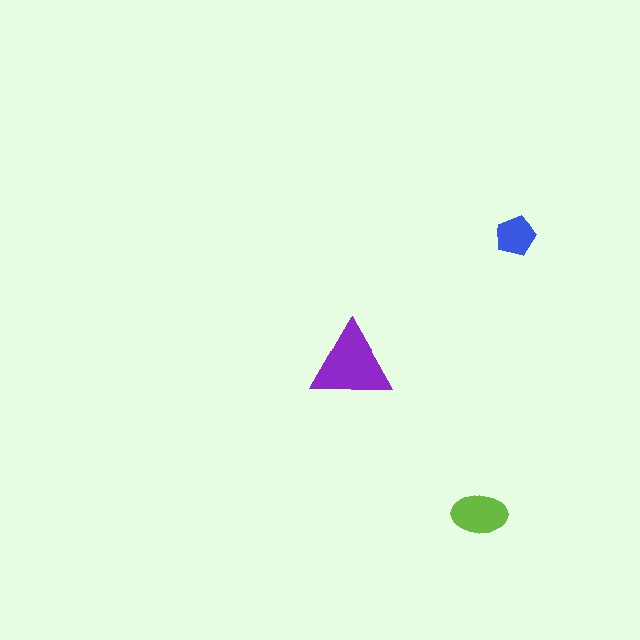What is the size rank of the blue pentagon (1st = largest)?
3rd.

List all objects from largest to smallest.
The purple triangle, the lime ellipse, the blue pentagon.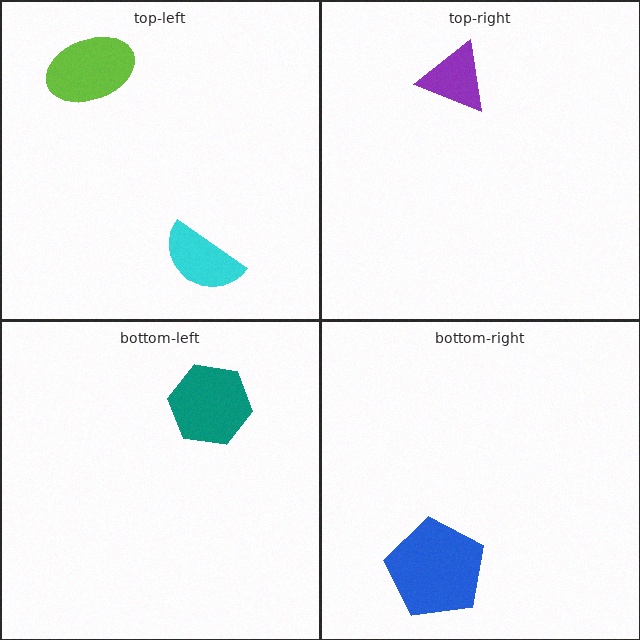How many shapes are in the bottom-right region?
1.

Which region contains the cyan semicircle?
The top-left region.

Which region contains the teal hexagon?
The bottom-left region.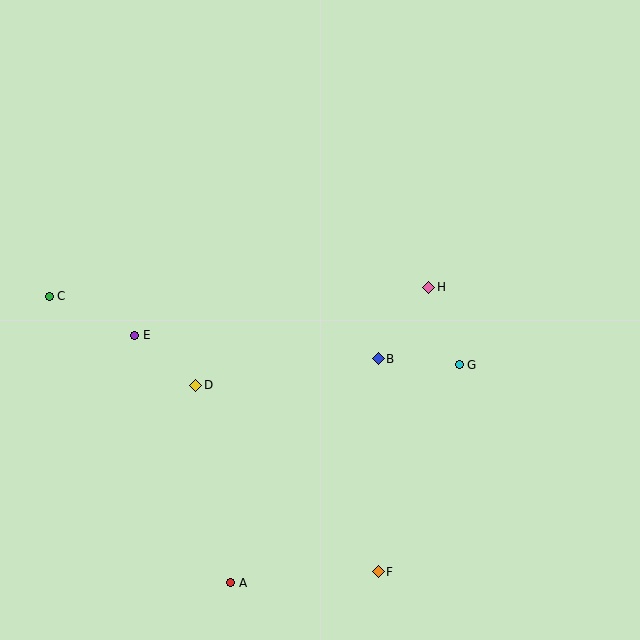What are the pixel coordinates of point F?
Point F is at (378, 572).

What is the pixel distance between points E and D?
The distance between E and D is 79 pixels.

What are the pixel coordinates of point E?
Point E is at (135, 335).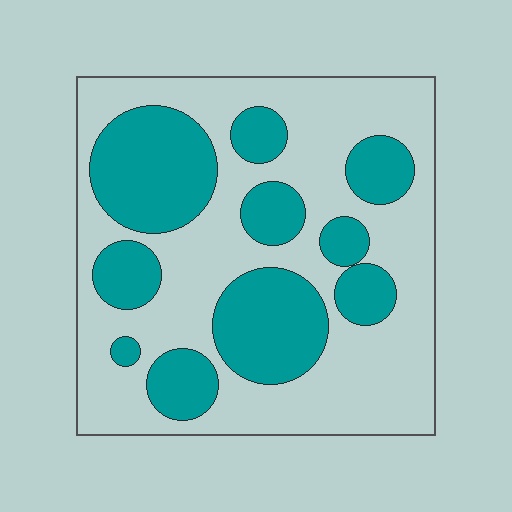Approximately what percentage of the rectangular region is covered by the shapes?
Approximately 35%.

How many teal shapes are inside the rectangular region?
10.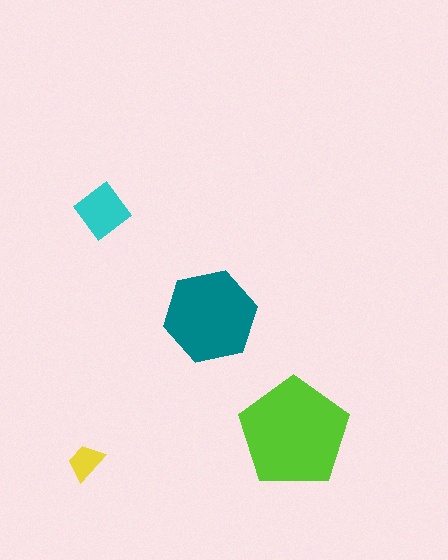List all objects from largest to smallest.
The lime pentagon, the teal hexagon, the cyan diamond, the yellow trapezoid.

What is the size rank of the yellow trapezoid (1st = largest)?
4th.